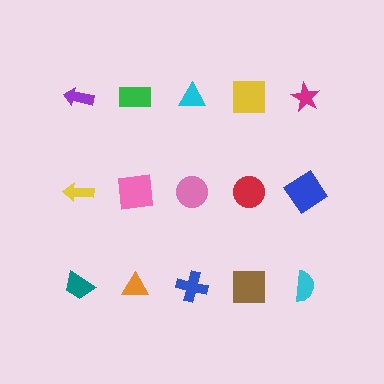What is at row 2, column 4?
A red circle.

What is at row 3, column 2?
An orange triangle.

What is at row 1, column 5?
A magenta star.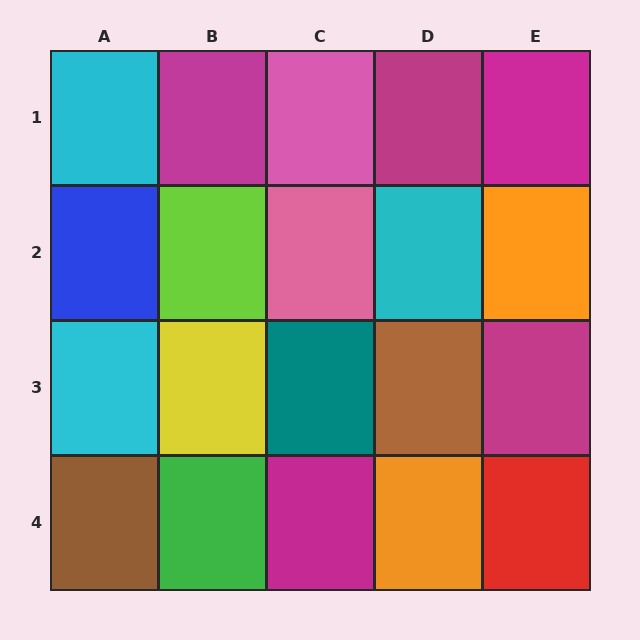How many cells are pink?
2 cells are pink.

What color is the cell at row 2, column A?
Blue.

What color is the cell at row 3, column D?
Brown.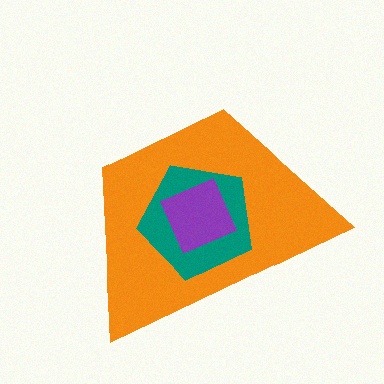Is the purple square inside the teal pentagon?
Yes.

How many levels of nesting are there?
3.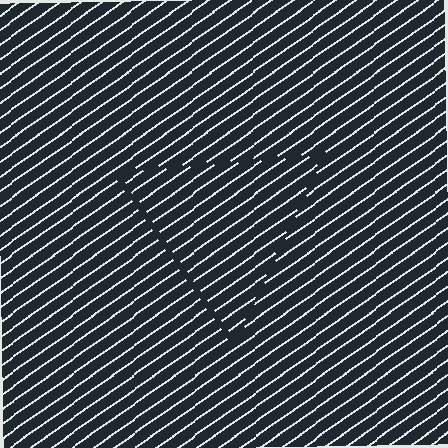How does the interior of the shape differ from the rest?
The interior of the shape contains the same grating, shifted by half a period — the contour is defined by the phase discontinuity where line-ends from the inner and outer gratings abut.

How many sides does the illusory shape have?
3 sides — the line-ends trace a triangle.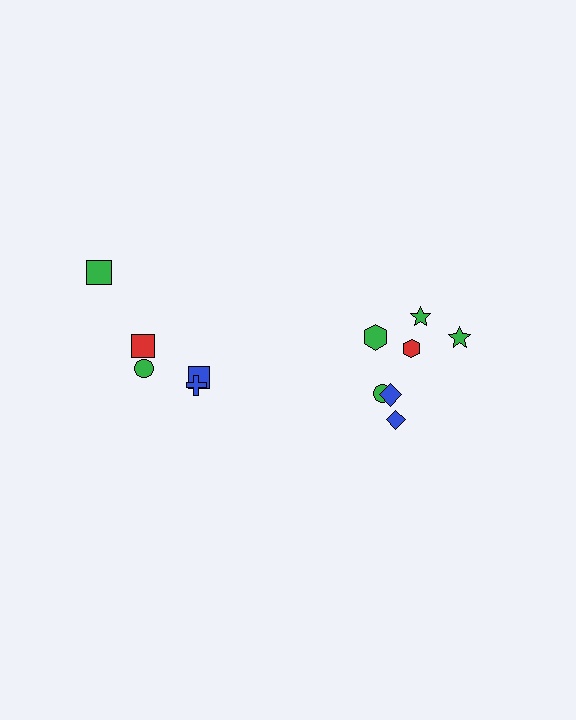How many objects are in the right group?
There are 7 objects.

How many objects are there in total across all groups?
There are 12 objects.